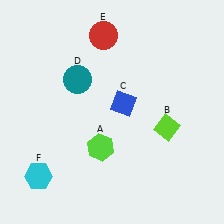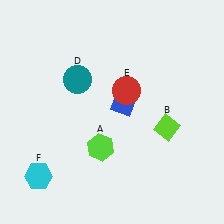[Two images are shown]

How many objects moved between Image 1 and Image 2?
1 object moved between the two images.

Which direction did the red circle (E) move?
The red circle (E) moved down.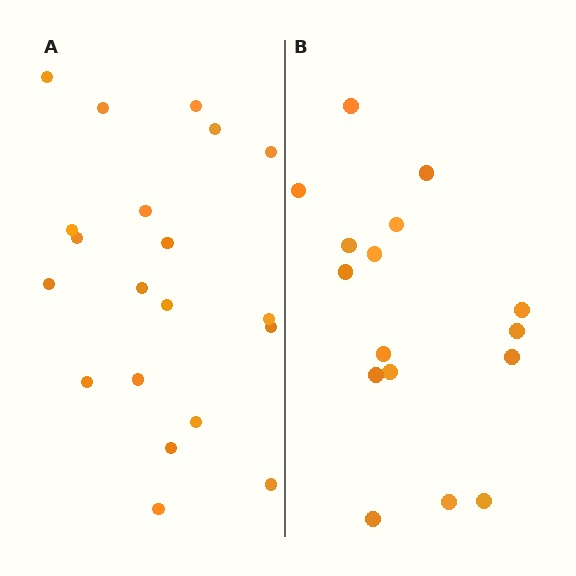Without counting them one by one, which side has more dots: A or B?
Region A (the left region) has more dots.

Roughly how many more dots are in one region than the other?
Region A has about 4 more dots than region B.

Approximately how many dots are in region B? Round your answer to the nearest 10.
About 20 dots. (The exact count is 16, which rounds to 20.)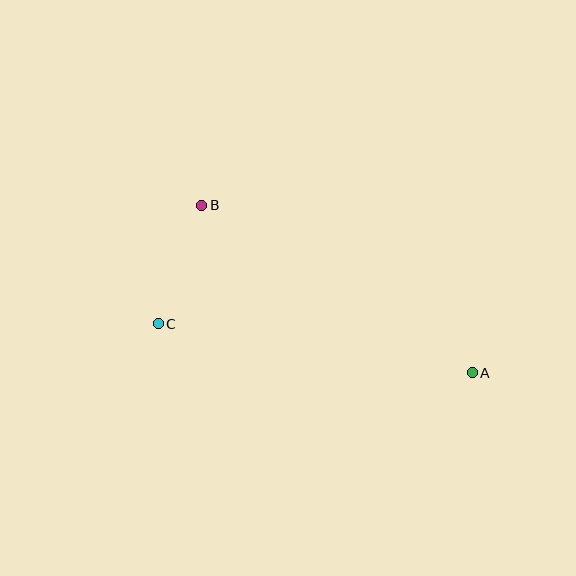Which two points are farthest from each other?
Points A and B are farthest from each other.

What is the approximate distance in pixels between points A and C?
The distance between A and C is approximately 318 pixels.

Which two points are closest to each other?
Points B and C are closest to each other.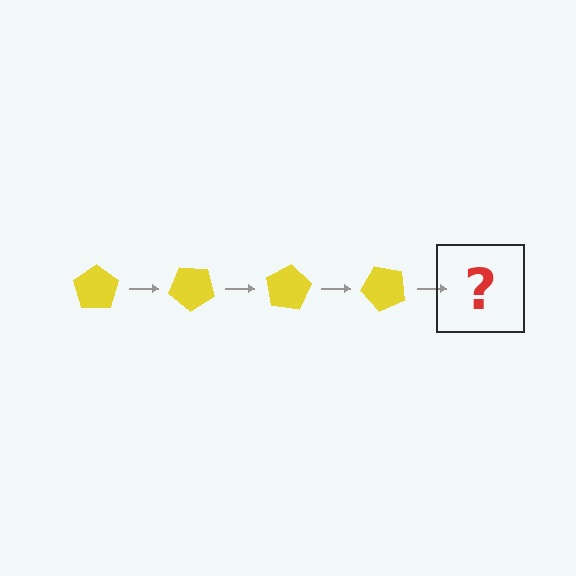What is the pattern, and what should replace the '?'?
The pattern is that the pentagon rotates 40 degrees each step. The '?' should be a yellow pentagon rotated 160 degrees.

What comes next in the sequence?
The next element should be a yellow pentagon rotated 160 degrees.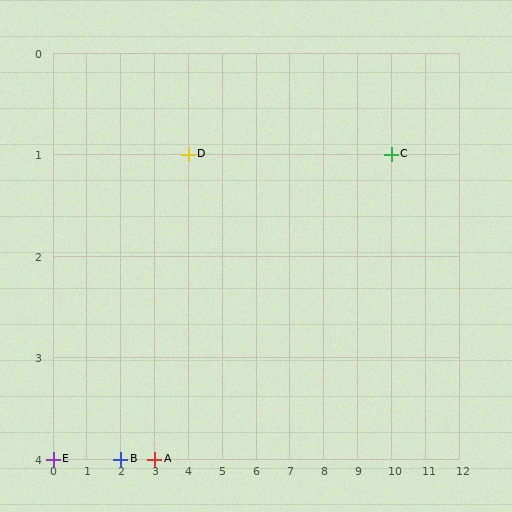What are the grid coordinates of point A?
Point A is at grid coordinates (3, 4).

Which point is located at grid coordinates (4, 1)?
Point D is at (4, 1).